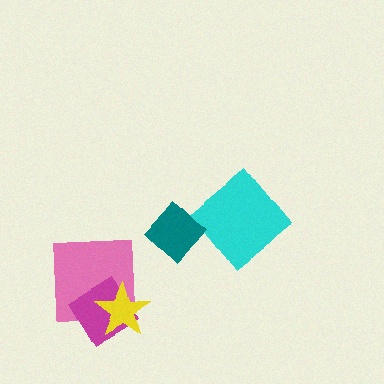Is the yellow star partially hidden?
No, no other shape covers it.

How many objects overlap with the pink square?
2 objects overlap with the pink square.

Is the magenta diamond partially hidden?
Yes, it is partially covered by another shape.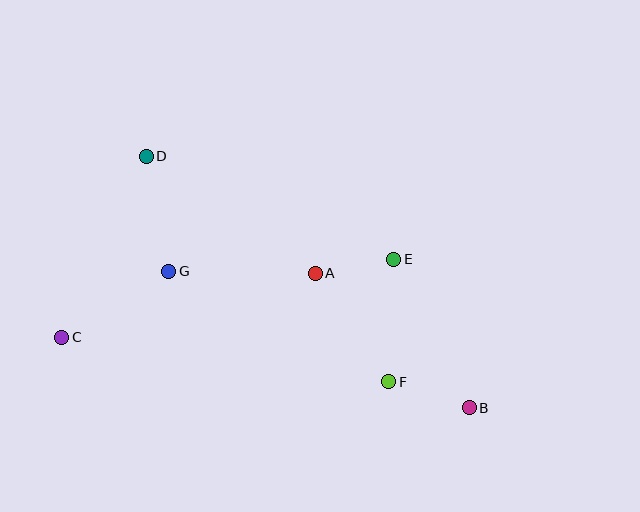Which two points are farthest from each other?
Points B and C are farthest from each other.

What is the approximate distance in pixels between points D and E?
The distance between D and E is approximately 268 pixels.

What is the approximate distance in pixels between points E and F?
The distance between E and F is approximately 123 pixels.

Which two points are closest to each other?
Points A and E are closest to each other.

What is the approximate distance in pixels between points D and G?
The distance between D and G is approximately 117 pixels.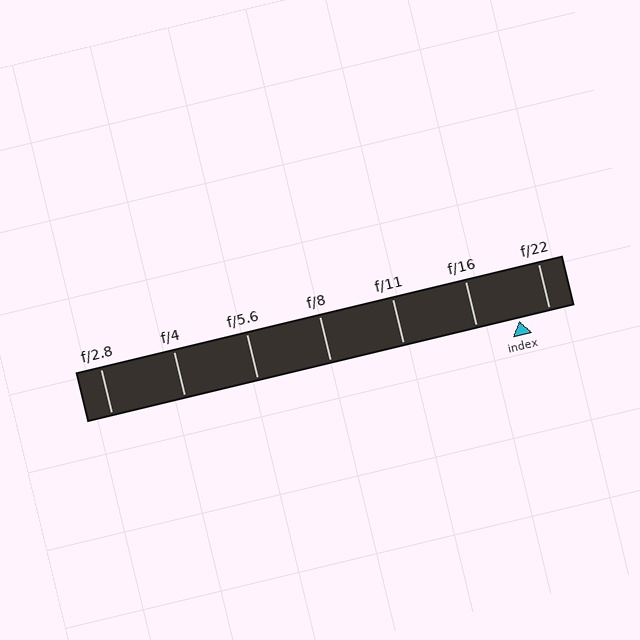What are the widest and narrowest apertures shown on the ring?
The widest aperture shown is f/2.8 and the narrowest is f/22.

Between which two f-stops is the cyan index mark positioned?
The index mark is between f/16 and f/22.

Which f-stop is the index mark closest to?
The index mark is closest to f/22.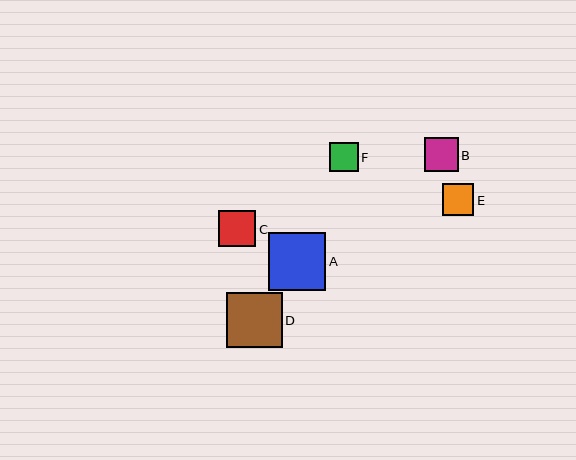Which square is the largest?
Square A is the largest with a size of approximately 58 pixels.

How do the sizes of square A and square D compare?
Square A and square D are approximately the same size.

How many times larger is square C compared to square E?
Square C is approximately 1.2 times the size of square E.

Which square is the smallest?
Square F is the smallest with a size of approximately 29 pixels.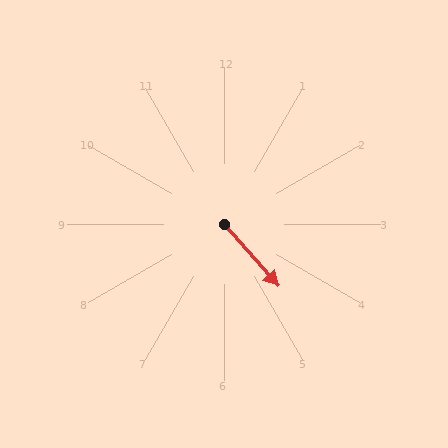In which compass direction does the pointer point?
Southeast.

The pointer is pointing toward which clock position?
Roughly 5 o'clock.